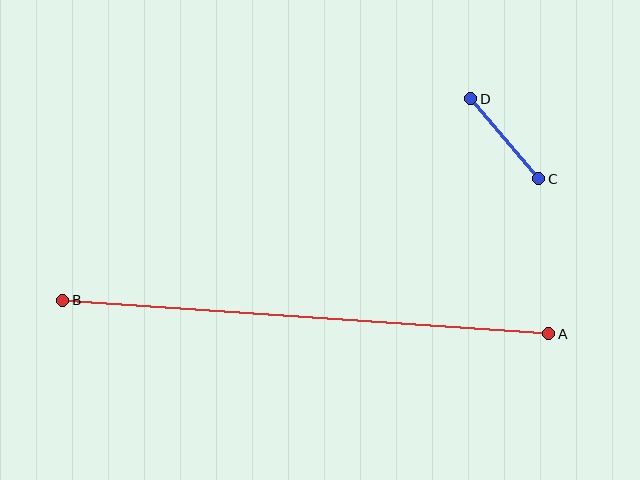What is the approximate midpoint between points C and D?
The midpoint is at approximately (505, 139) pixels.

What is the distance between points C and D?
The distance is approximately 105 pixels.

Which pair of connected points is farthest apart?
Points A and B are farthest apart.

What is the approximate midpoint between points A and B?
The midpoint is at approximately (306, 317) pixels.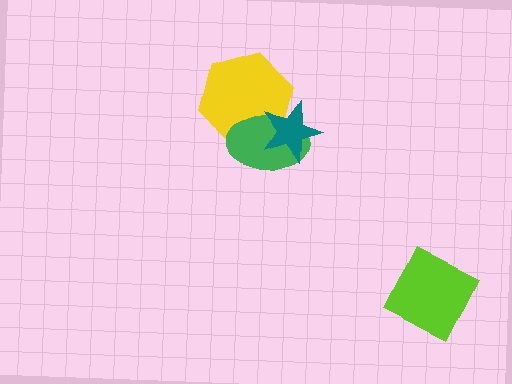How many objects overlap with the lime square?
0 objects overlap with the lime square.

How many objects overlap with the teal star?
2 objects overlap with the teal star.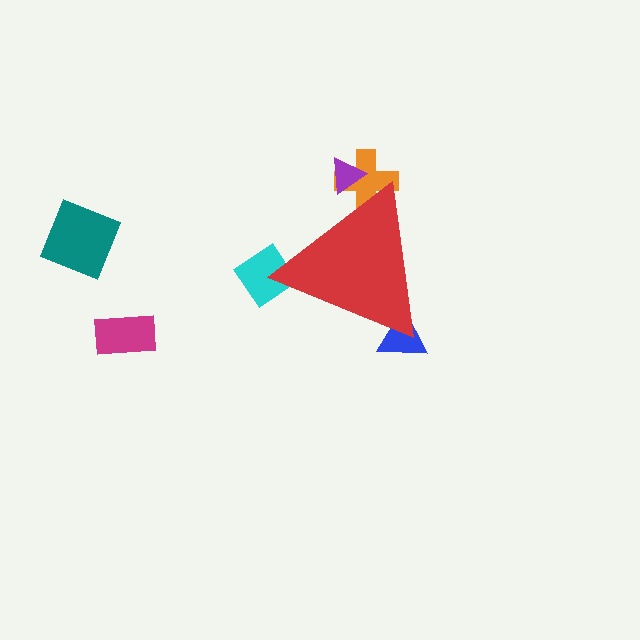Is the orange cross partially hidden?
Yes, the orange cross is partially hidden behind the red triangle.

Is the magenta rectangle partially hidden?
No, the magenta rectangle is fully visible.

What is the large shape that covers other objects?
A red triangle.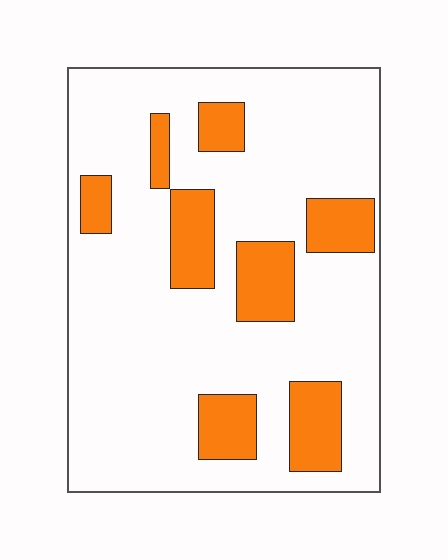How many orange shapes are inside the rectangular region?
8.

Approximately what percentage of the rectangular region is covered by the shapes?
Approximately 20%.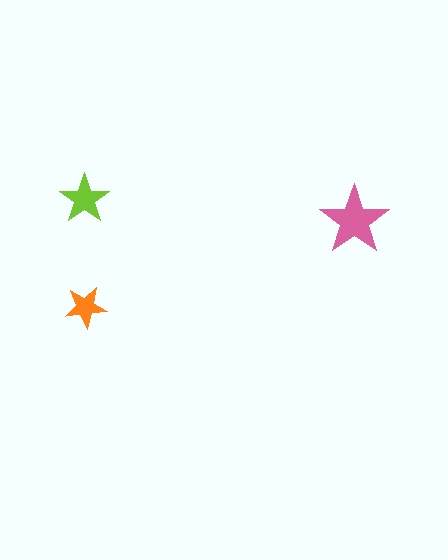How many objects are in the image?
There are 3 objects in the image.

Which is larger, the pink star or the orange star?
The pink one.